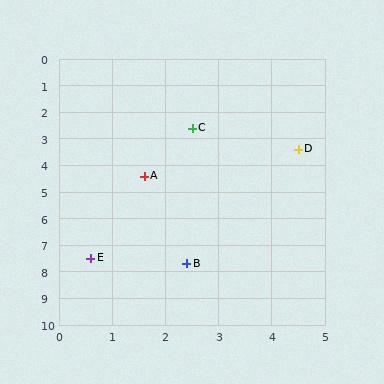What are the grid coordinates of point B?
Point B is at approximately (2.4, 7.7).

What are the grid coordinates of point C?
Point C is at approximately (2.5, 2.6).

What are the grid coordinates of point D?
Point D is at approximately (4.5, 3.4).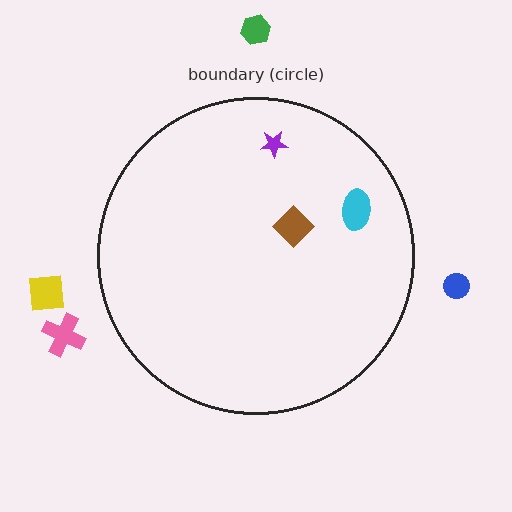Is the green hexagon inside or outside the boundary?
Outside.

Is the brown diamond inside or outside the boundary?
Inside.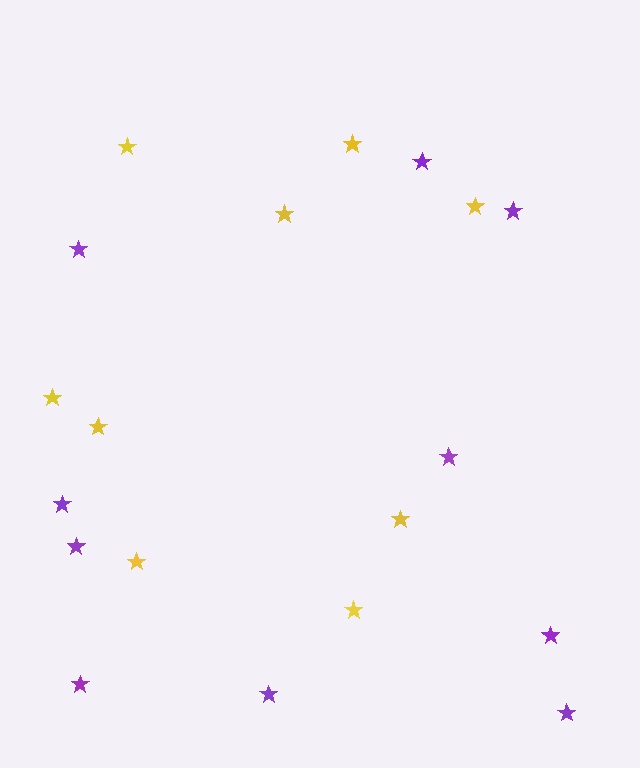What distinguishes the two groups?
There are 2 groups: one group of yellow stars (9) and one group of purple stars (10).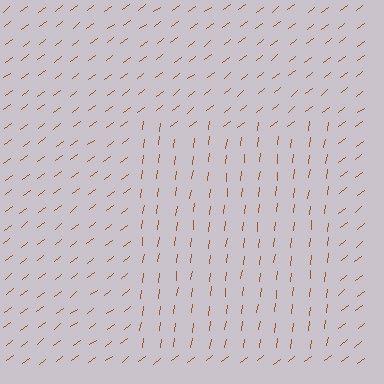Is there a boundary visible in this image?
Yes, there is a texture boundary formed by a change in line orientation.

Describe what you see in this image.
The image is filled with small brown line segments. A rectangle region in the image has lines oriented differently from the surrounding lines, creating a visible texture boundary.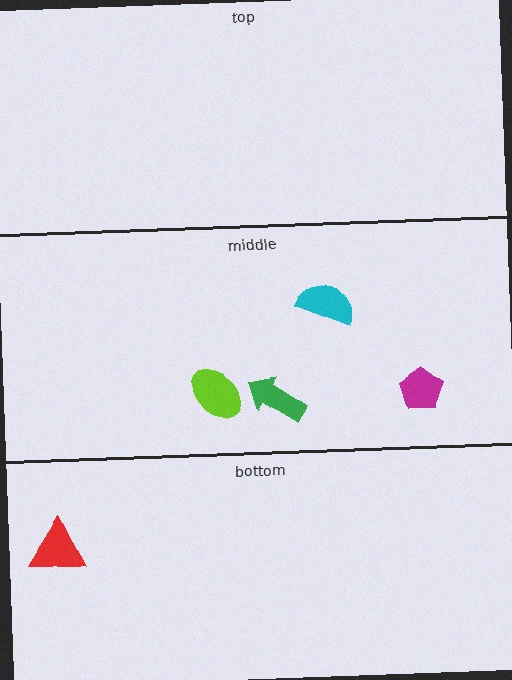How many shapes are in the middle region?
4.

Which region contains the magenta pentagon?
The middle region.